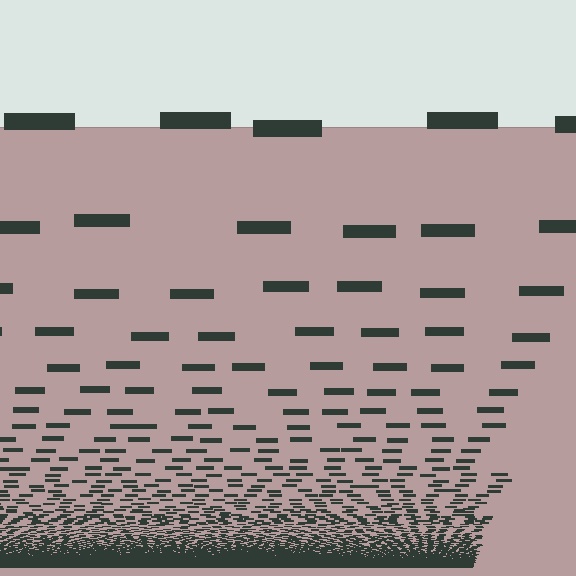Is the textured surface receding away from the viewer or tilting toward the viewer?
The surface appears to tilt toward the viewer. Texture elements get larger and sparser toward the top.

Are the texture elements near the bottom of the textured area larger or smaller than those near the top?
Smaller. The gradient is inverted — elements near the bottom are smaller and denser.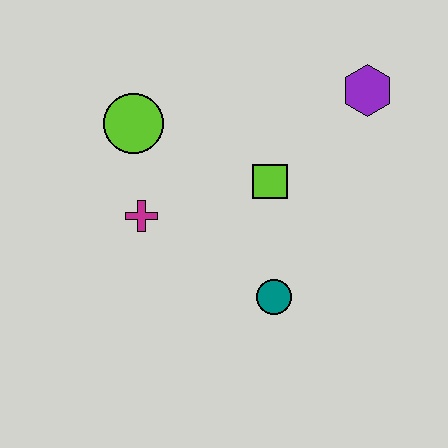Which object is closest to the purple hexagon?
The lime square is closest to the purple hexagon.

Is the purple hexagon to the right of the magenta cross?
Yes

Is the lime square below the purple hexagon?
Yes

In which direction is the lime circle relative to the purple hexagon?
The lime circle is to the left of the purple hexagon.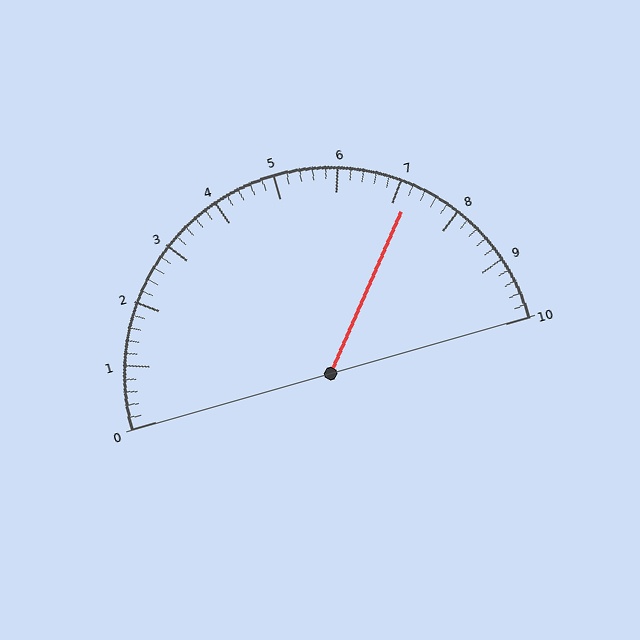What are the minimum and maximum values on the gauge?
The gauge ranges from 0 to 10.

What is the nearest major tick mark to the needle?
The nearest major tick mark is 7.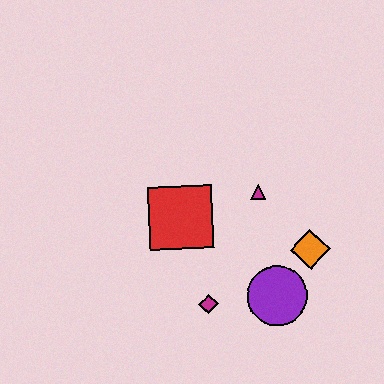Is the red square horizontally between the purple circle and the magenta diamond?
No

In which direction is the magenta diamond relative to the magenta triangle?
The magenta diamond is below the magenta triangle.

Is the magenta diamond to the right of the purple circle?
No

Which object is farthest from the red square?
The orange diamond is farthest from the red square.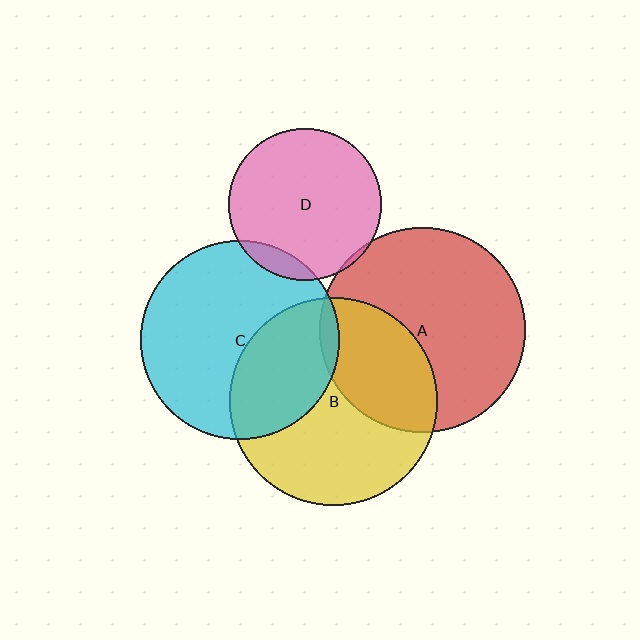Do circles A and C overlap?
Yes.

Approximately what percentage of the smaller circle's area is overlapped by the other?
Approximately 5%.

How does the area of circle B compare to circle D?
Approximately 1.9 times.